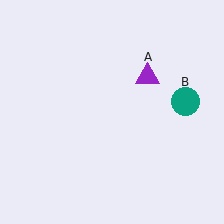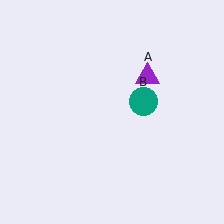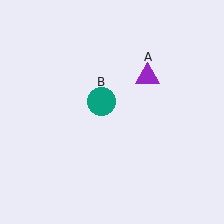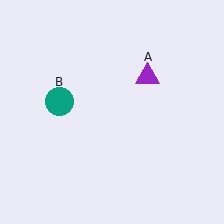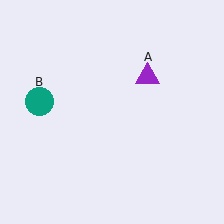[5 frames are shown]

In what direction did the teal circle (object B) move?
The teal circle (object B) moved left.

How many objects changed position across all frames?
1 object changed position: teal circle (object B).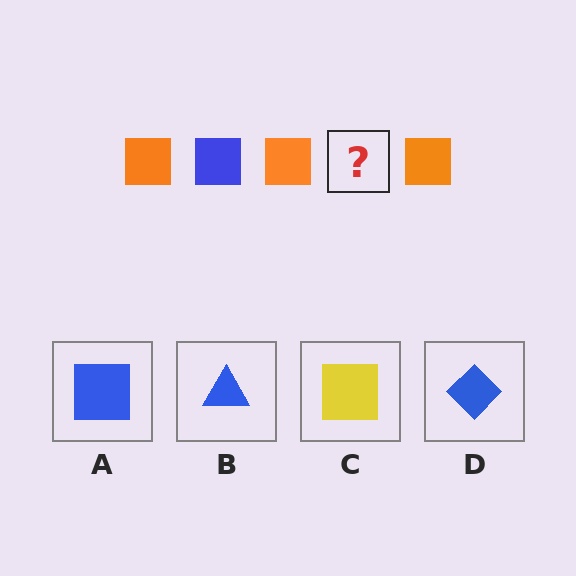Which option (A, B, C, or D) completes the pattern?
A.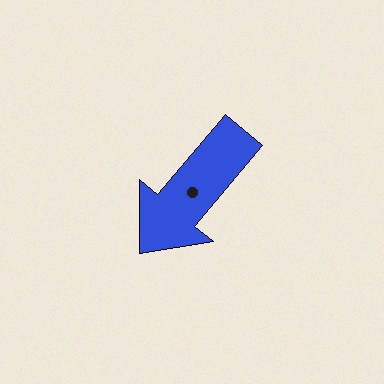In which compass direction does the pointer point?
Southwest.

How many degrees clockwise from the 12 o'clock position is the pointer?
Approximately 220 degrees.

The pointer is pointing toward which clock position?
Roughly 7 o'clock.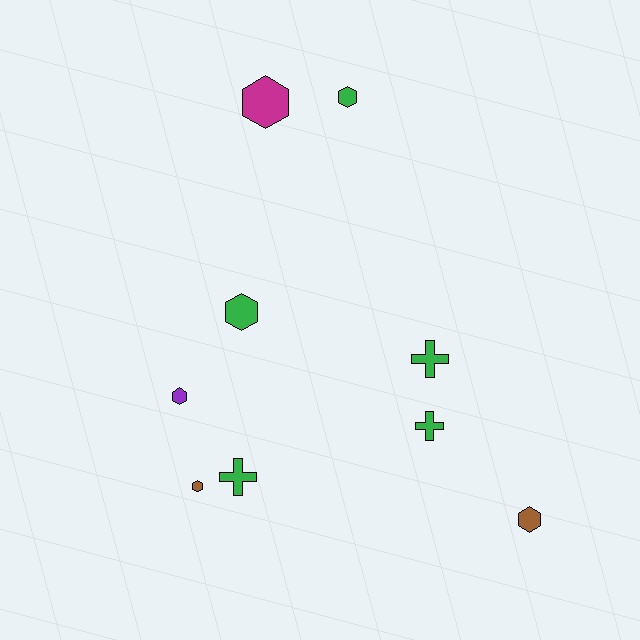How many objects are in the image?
There are 9 objects.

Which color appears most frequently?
Green, with 5 objects.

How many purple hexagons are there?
There is 1 purple hexagon.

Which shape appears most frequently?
Hexagon, with 6 objects.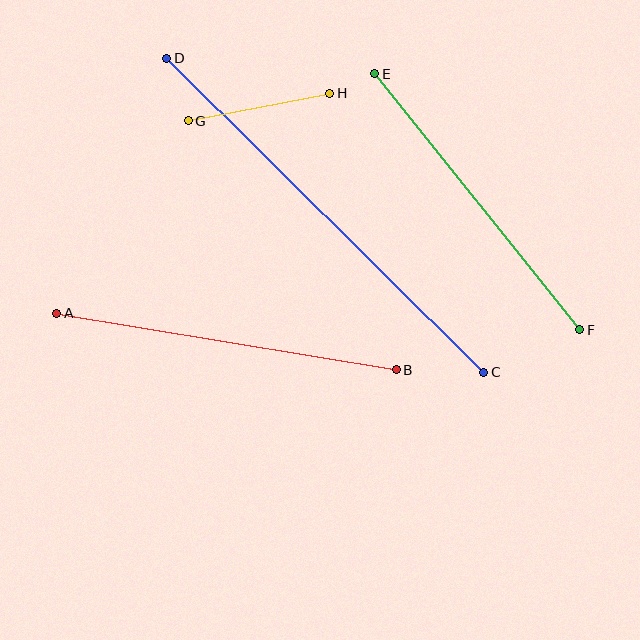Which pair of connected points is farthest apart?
Points C and D are farthest apart.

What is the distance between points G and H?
The distance is approximately 144 pixels.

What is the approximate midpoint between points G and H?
The midpoint is at approximately (259, 107) pixels.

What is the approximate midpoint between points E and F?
The midpoint is at approximately (477, 202) pixels.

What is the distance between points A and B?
The distance is approximately 344 pixels.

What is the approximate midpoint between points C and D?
The midpoint is at approximately (325, 215) pixels.